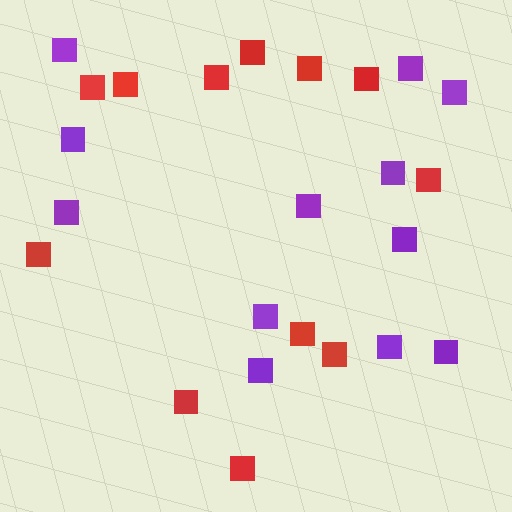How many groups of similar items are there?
There are 2 groups: one group of red squares (12) and one group of purple squares (12).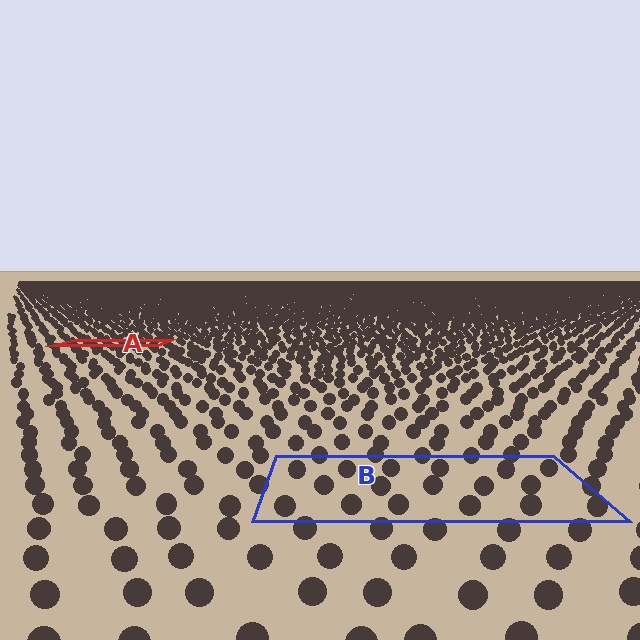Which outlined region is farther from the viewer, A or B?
Region A is farther from the viewer — the texture elements inside it appear smaller and more densely packed.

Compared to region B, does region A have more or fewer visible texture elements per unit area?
Region A has more texture elements per unit area — they are packed more densely because it is farther away.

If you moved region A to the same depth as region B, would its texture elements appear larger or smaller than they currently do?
They would appear larger. At a closer depth, the same texture elements are projected at a bigger on-screen size.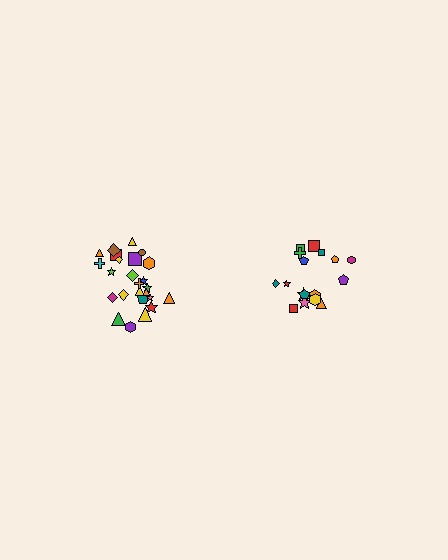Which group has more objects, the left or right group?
The left group.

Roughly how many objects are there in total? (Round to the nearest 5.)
Roughly 45 objects in total.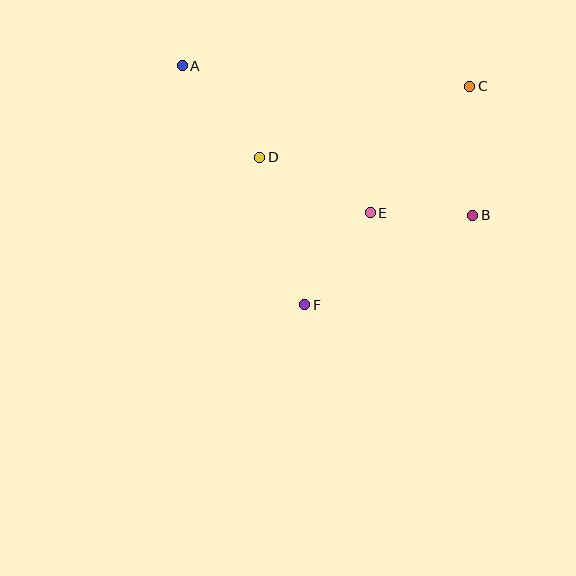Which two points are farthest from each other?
Points A and B are farthest from each other.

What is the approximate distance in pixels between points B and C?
The distance between B and C is approximately 129 pixels.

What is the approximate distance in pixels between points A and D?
The distance between A and D is approximately 120 pixels.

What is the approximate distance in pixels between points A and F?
The distance between A and F is approximately 269 pixels.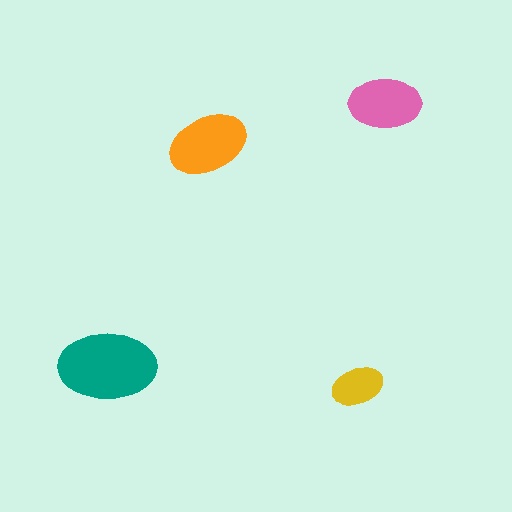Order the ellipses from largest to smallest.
the teal one, the orange one, the pink one, the yellow one.